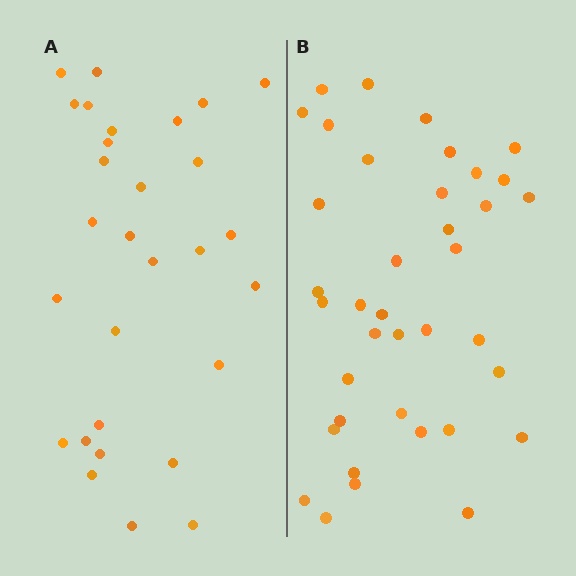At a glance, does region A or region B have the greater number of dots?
Region B (the right region) has more dots.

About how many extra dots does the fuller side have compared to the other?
Region B has roughly 8 or so more dots than region A.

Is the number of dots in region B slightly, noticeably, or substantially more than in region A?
Region B has noticeably more, but not dramatically so. The ratio is roughly 1.3 to 1.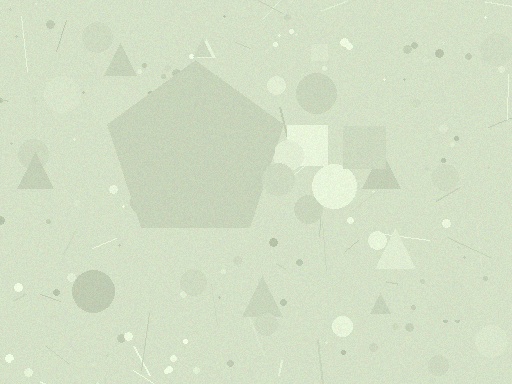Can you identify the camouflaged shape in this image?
The camouflaged shape is a pentagon.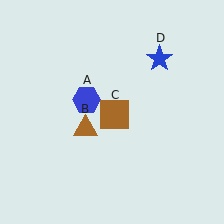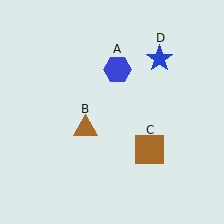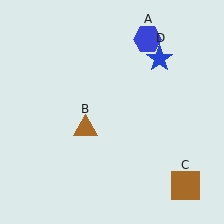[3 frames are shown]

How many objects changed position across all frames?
2 objects changed position: blue hexagon (object A), brown square (object C).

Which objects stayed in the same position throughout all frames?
Brown triangle (object B) and blue star (object D) remained stationary.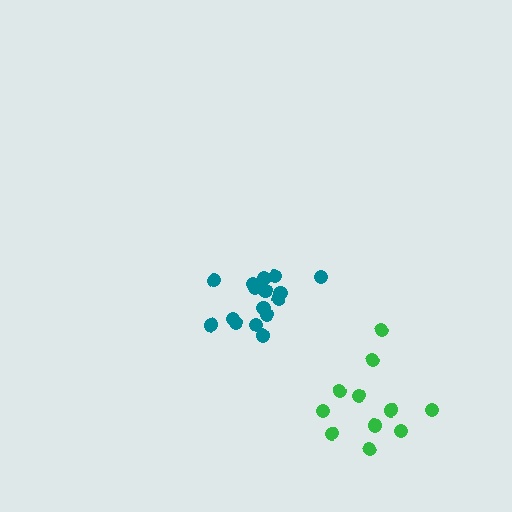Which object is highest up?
The teal cluster is topmost.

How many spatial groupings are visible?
There are 2 spatial groupings.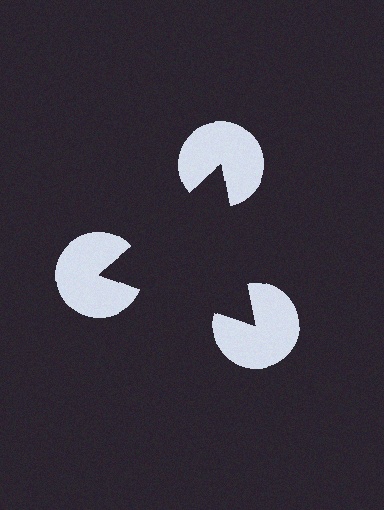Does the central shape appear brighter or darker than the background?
It typically appears slightly darker than the background, even though no actual brightness change is drawn.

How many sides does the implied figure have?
3 sides.